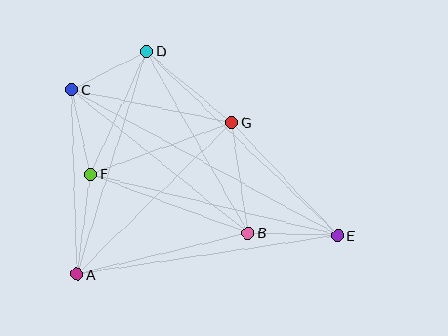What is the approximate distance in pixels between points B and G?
The distance between B and G is approximately 111 pixels.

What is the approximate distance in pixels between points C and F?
The distance between C and F is approximately 87 pixels.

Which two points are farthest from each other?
Points C and E are farthest from each other.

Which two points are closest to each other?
Points C and D are closest to each other.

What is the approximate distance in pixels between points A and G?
The distance between A and G is approximately 217 pixels.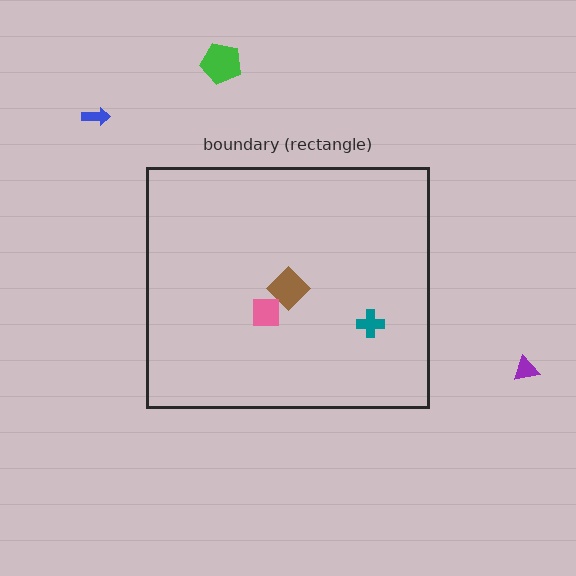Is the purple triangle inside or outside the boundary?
Outside.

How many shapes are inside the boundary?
3 inside, 3 outside.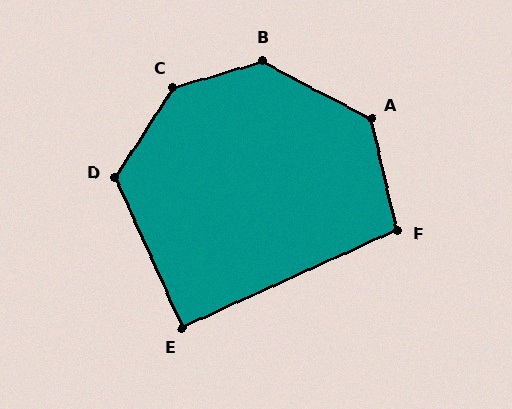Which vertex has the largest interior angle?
C, at approximately 139 degrees.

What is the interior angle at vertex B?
Approximately 136 degrees (obtuse).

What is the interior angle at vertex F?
Approximately 101 degrees (obtuse).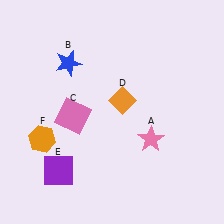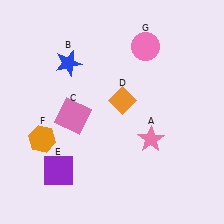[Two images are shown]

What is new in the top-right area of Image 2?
A pink circle (G) was added in the top-right area of Image 2.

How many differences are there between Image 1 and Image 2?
There is 1 difference between the two images.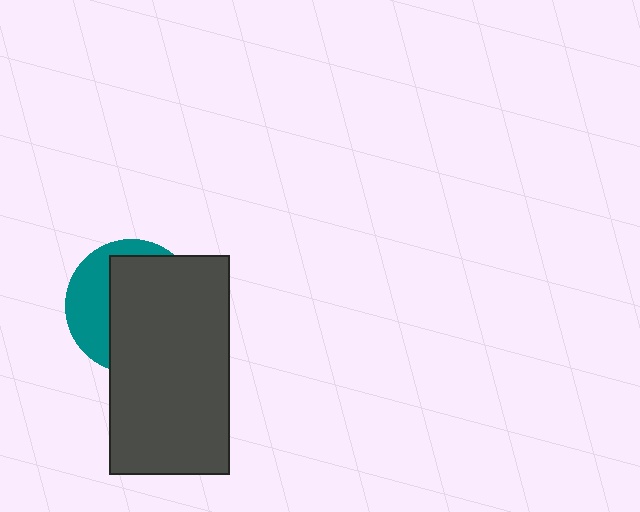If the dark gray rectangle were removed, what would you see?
You would see the complete teal circle.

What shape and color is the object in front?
The object in front is a dark gray rectangle.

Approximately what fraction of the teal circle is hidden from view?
Roughly 65% of the teal circle is hidden behind the dark gray rectangle.